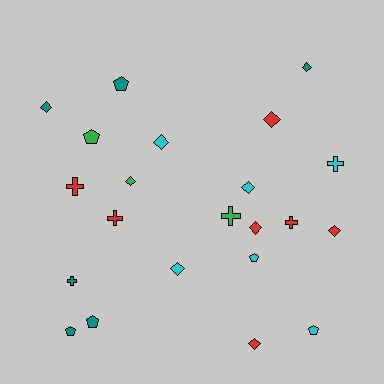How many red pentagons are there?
There are no red pentagons.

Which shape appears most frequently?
Diamond, with 10 objects.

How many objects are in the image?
There are 22 objects.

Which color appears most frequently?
Red, with 7 objects.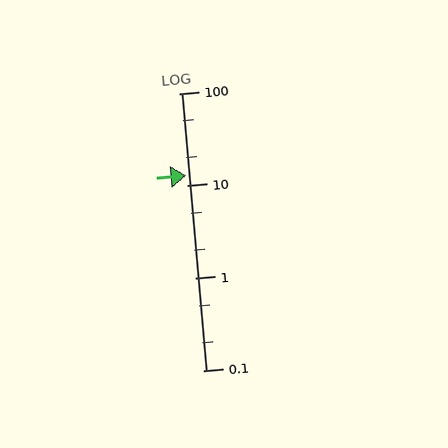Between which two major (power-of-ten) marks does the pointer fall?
The pointer is between 10 and 100.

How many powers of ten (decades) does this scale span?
The scale spans 3 decades, from 0.1 to 100.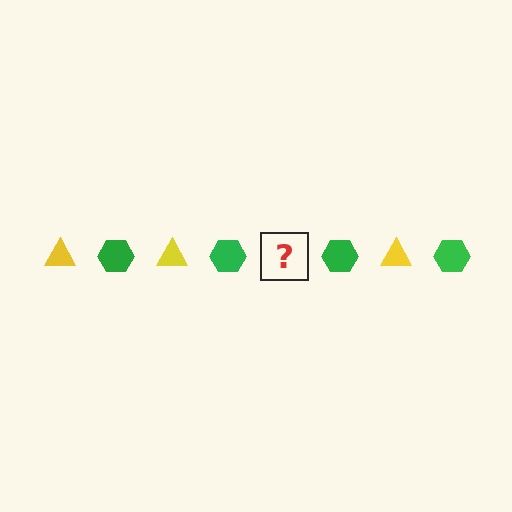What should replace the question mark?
The question mark should be replaced with a yellow triangle.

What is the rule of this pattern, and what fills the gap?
The rule is that the pattern alternates between yellow triangle and green hexagon. The gap should be filled with a yellow triangle.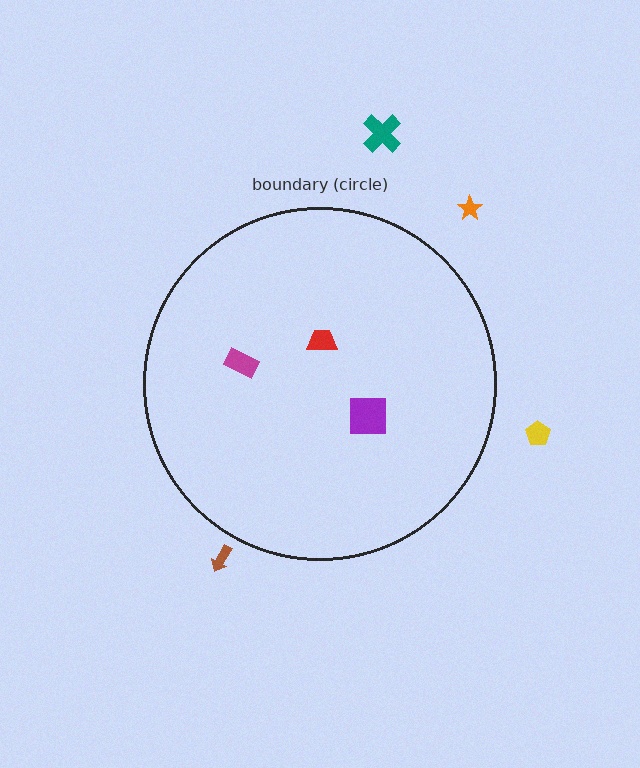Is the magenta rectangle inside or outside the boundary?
Inside.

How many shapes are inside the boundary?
3 inside, 4 outside.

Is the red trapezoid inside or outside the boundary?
Inside.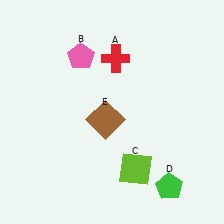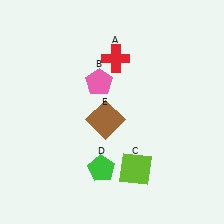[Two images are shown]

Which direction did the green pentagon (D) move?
The green pentagon (D) moved left.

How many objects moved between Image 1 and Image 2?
2 objects moved between the two images.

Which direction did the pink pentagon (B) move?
The pink pentagon (B) moved down.